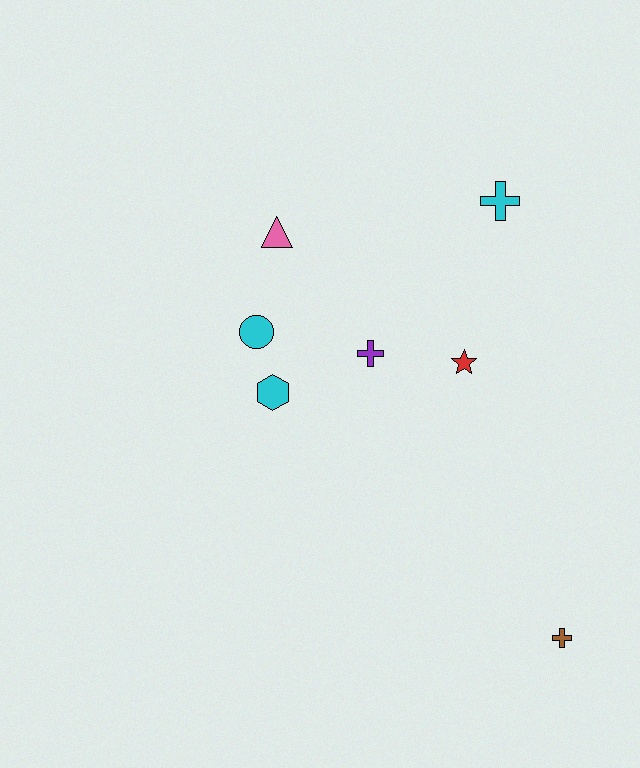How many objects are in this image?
There are 7 objects.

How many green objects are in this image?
There are no green objects.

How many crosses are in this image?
There are 3 crosses.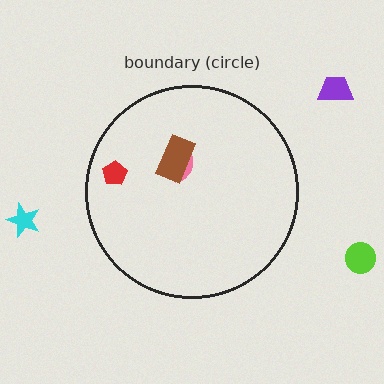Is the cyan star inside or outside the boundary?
Outside.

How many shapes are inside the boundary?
3 inside, 3 outside.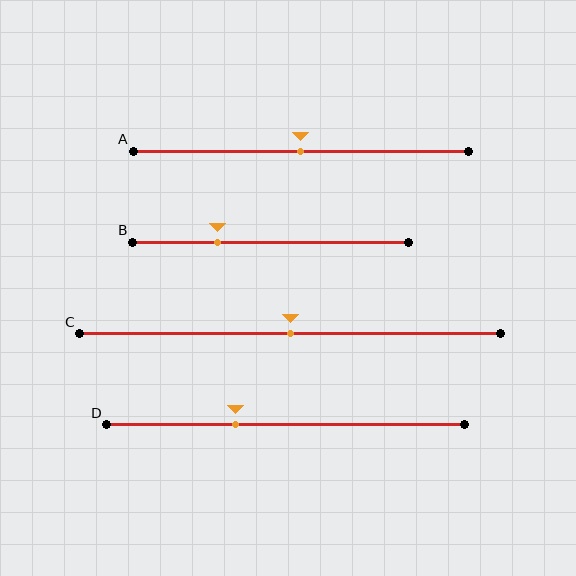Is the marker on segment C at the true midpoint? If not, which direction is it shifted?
Yes, the marker on segment C is at the true midpoint.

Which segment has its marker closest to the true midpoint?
Segment A has its marker closest to the true midpoint.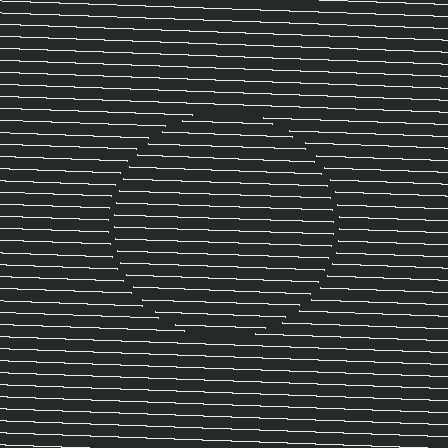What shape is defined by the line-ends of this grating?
An illusory circle. The interior of the shape contains the same grating, shifted by half a period — the contour is defined by the phase discontinuity where line-ends from the inner and outer gratings abut.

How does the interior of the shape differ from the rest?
The interior of the shape contains the same grating, shifted by half a period — the contour is defined by the phase discontinuity where line-ends from the inner and outer gratings abut.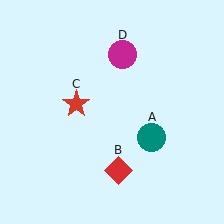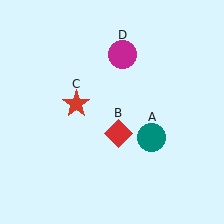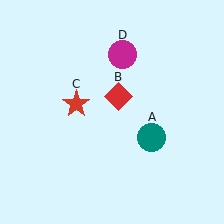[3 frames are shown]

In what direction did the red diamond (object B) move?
The red diamond (object B) moved up.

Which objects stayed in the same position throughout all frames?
Teal circle (object A) and red star (object C) and magenta circle (object D) remained stationary.